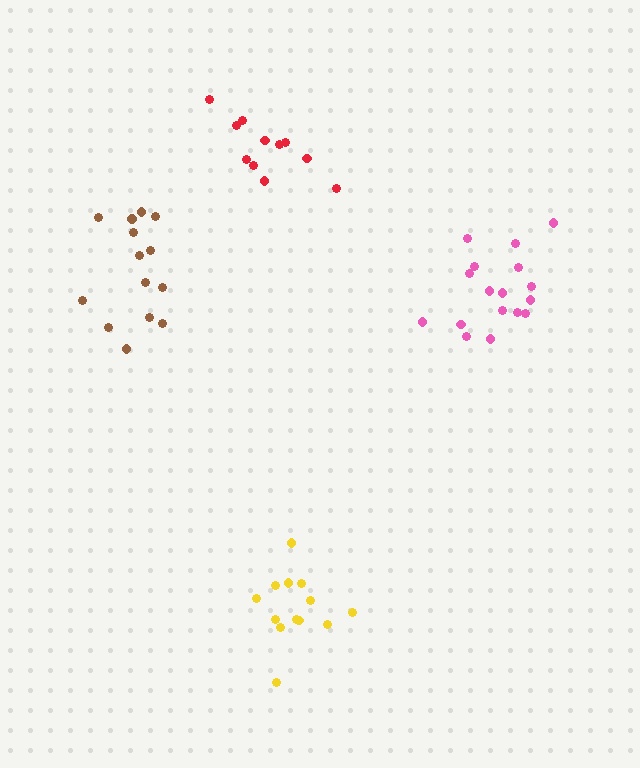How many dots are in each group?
Group 1: 11 dots, Group 2: 13 dots, Group 3: 14 dots, Group 4: 17 dots (55 total).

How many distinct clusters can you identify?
There are 4 distinct clusters.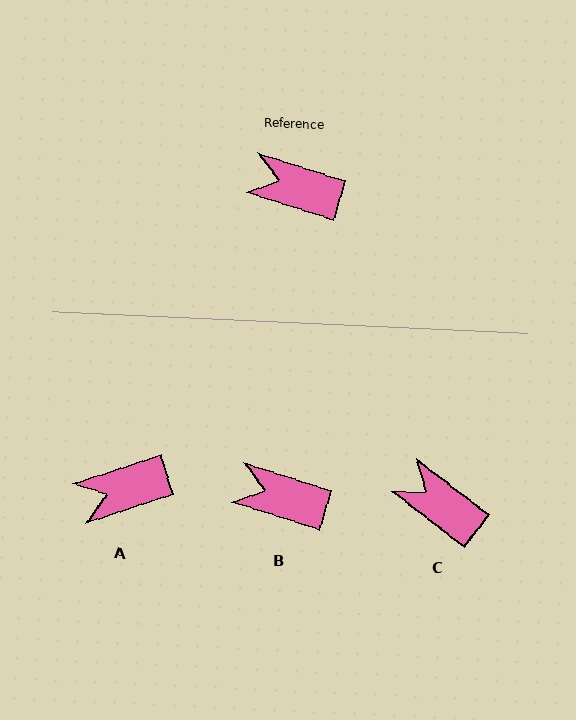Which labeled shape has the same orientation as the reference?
B.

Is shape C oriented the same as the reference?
No, it is off by about 20 degrees.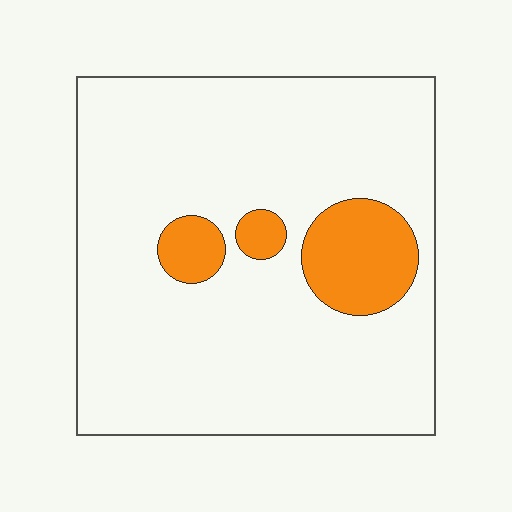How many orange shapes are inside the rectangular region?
3.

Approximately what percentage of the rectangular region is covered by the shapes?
Approximately 15%.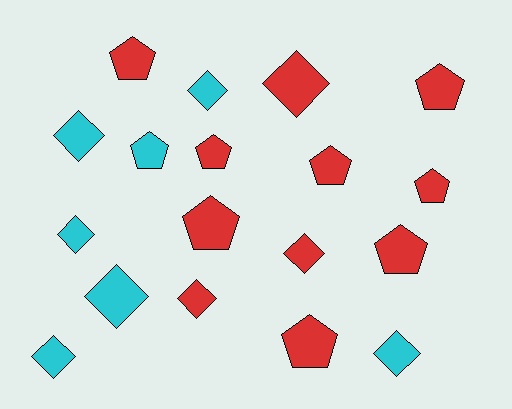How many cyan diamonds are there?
There are 6 cyan diamonds.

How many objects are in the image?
There are 18 objects.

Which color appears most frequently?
Red, with 11 objects.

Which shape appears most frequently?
Pentagon, with 9 objects.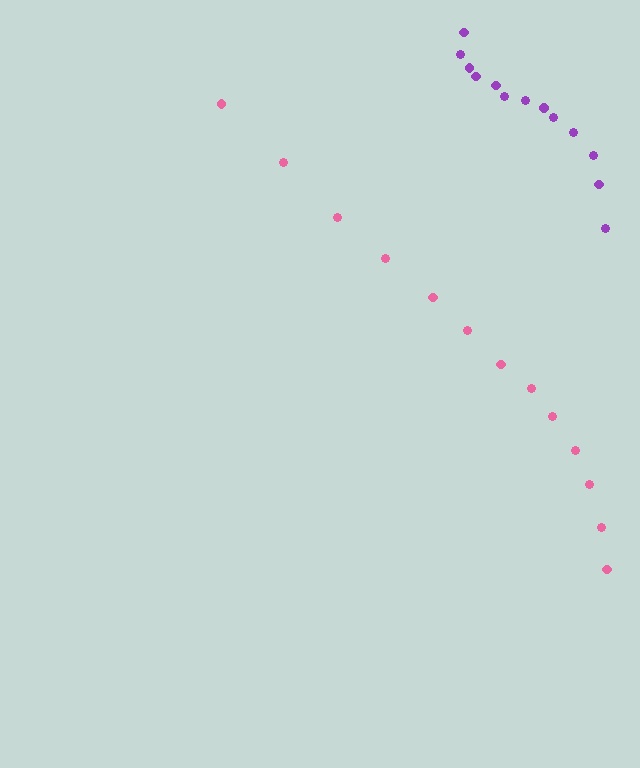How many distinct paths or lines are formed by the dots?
There are 2 distinct paths.